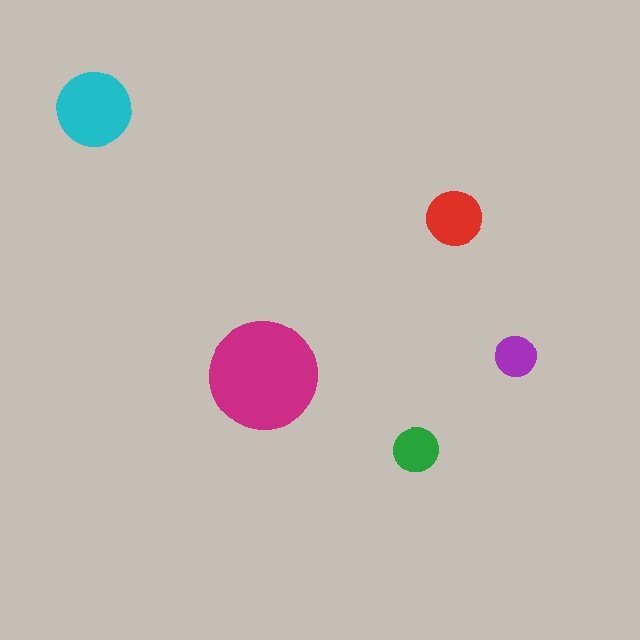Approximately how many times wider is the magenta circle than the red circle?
About 2 times wider.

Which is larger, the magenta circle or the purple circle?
The magenta one.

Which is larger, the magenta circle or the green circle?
The magenta one.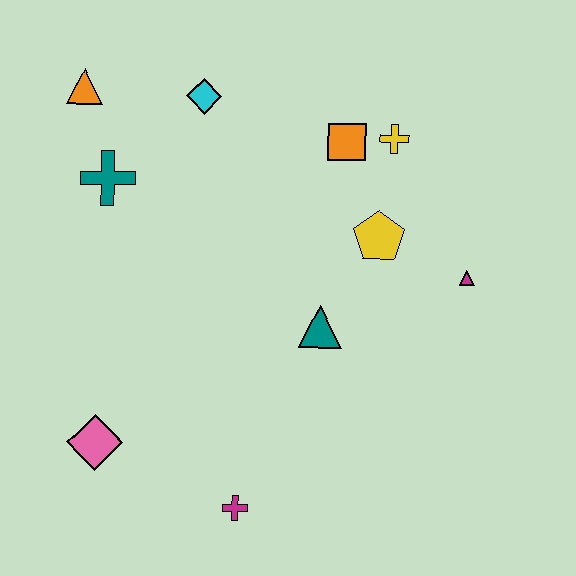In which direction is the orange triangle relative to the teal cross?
The orange triangle is above the teal cross.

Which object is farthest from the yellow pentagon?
The pink diamond is farthest from the yellow pentagon.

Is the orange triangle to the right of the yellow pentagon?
No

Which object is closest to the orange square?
The yellow cross is closest to the orange square.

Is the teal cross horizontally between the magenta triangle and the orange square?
No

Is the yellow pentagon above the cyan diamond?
No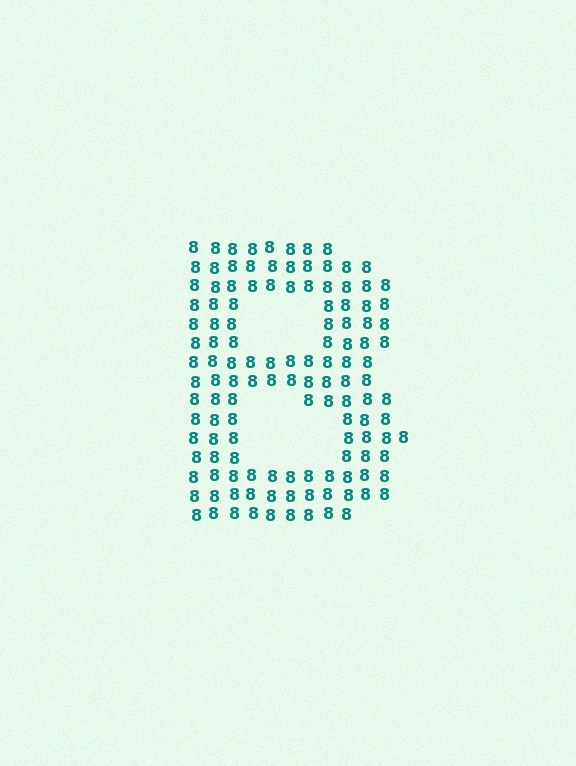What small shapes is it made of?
It is made of small digit 8's.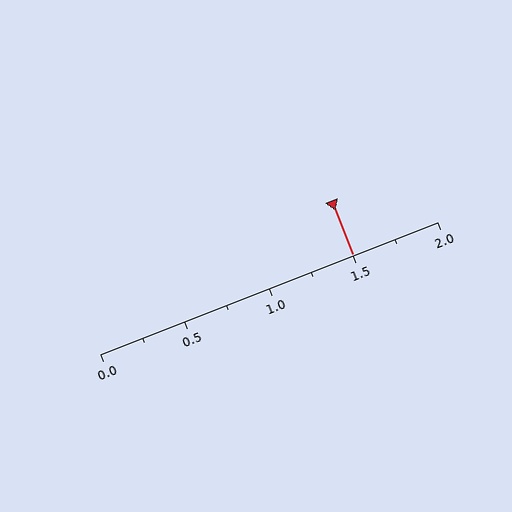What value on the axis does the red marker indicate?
The marker indicates approximately 1.5.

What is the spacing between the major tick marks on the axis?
The major ticks are spaced 0.5 apart.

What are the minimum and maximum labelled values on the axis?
The axis runs from 0.0 to 2.0.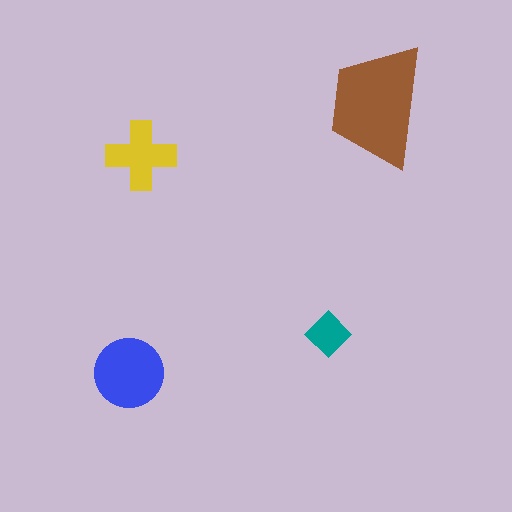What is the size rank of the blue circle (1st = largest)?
2nd.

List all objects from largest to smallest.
The brown trapezoid, the blue circle, the yellow cross, the teal diamond.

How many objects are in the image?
There are 4 objects in the image.